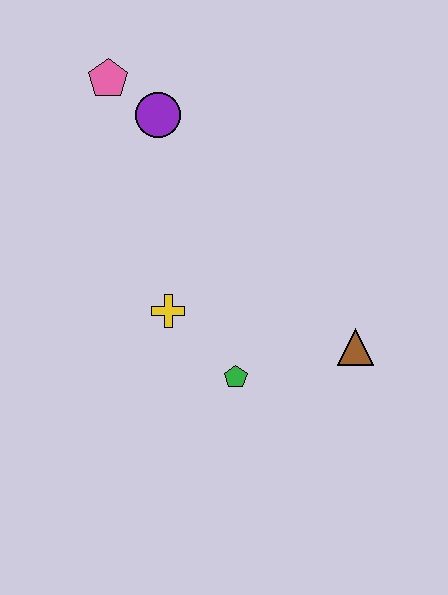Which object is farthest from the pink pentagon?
The brown triangle is farthest from the pink pentagon.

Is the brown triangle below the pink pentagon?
Yes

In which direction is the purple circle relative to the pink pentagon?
The purple circle is to the right of the pink pentagon.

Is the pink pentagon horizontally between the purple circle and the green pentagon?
No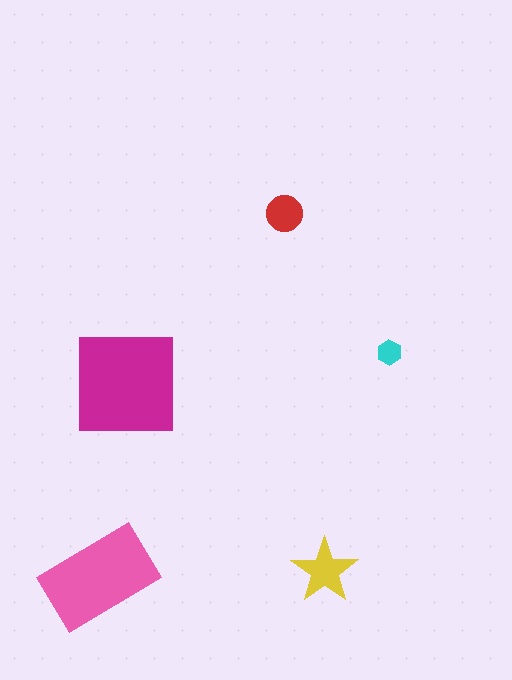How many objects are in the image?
There are 5 objects in the image.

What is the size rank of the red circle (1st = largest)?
4th.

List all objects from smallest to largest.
The cyan hexagon, the red circle, the yellow star, the pink rectangle, the magenta square.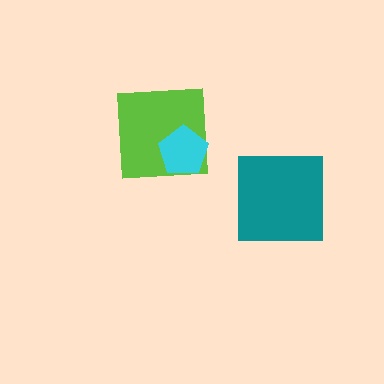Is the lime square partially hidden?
Yes, it is partially covered by another shape.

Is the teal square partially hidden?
No, no other shape covers it.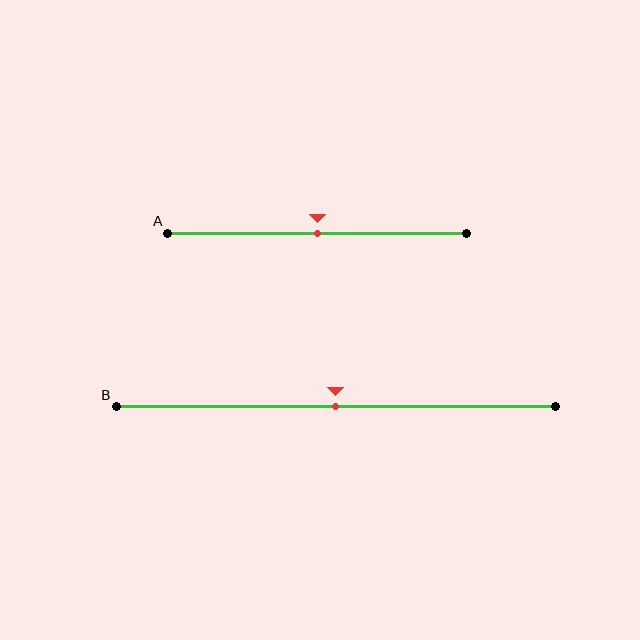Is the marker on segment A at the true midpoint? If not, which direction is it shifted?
Yes, the marker on segment A is at the true midpoint.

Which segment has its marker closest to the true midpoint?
Segment A has its marker closest to the true midpoint.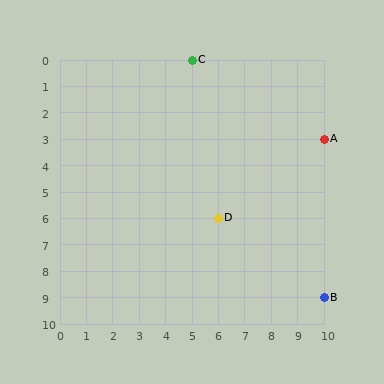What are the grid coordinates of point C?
Point C is at grid coordinates (5, 0).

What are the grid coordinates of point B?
Point B is at grid coordinates (10, 9).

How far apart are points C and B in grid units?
Points C and B are 5 columns and 9 rows apart (about 10.3 grid units diagonally).